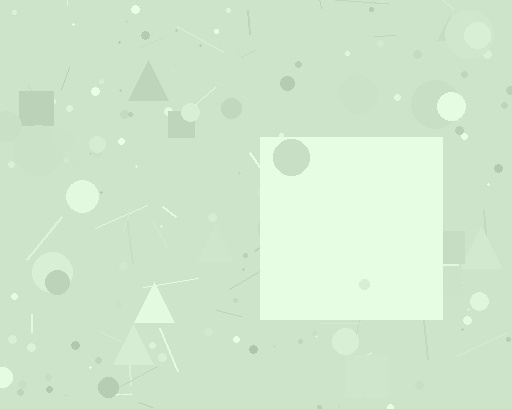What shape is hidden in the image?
A square is hidden in the image.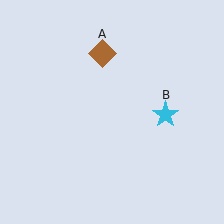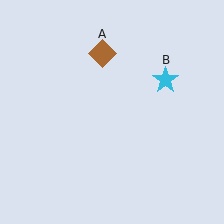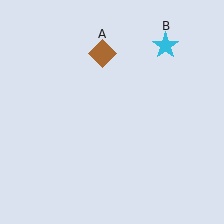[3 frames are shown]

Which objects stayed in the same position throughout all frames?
Brown diamond (object A) remained stationary.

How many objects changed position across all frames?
1 object changed position: cyan star (object B).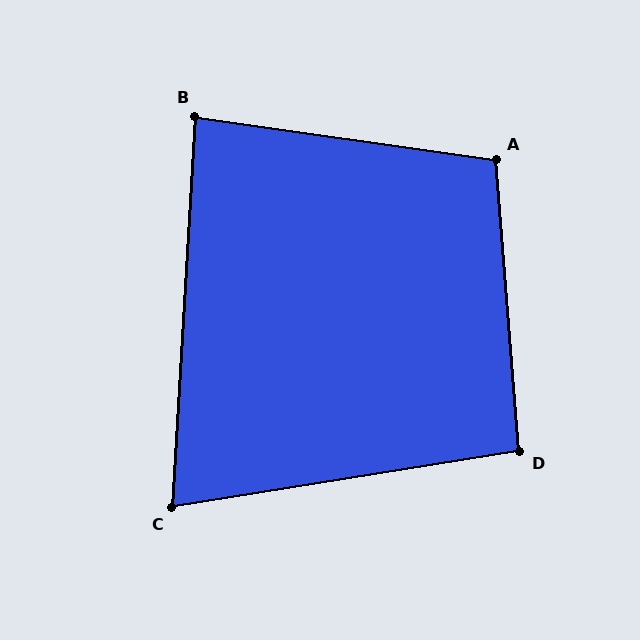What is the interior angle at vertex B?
Approximately 85 degrees (approximately right).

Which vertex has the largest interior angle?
A, at approximately 103 degrees.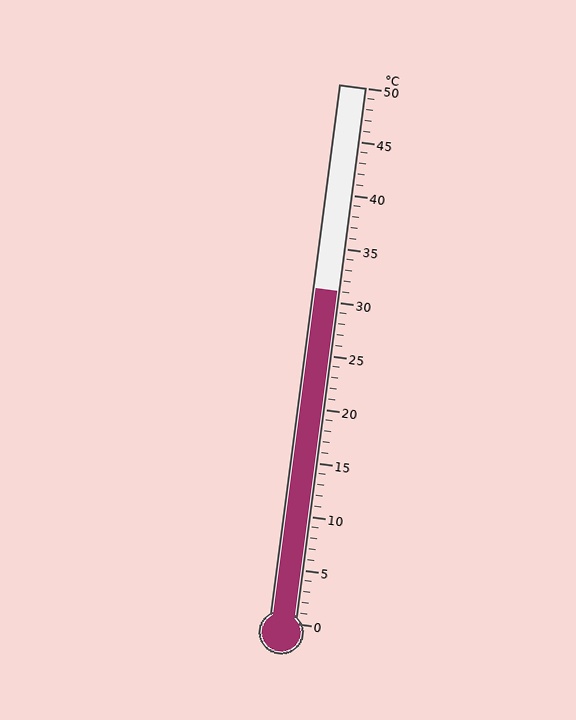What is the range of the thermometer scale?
The thermometer scale ranges from 0°C to 50°C.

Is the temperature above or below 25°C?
The temperature is above 25°C.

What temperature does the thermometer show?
The thermometer shows approximately 31°C.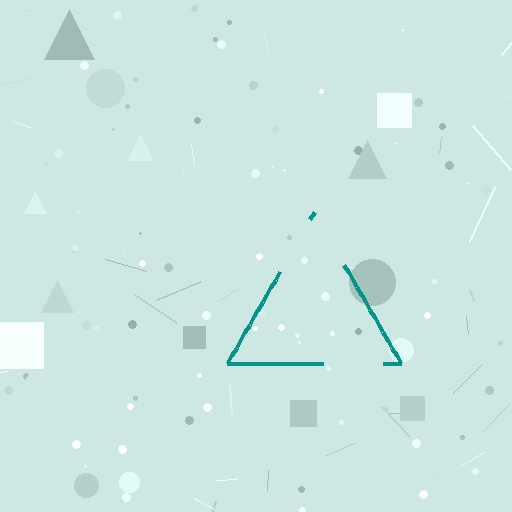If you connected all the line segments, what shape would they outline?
They would outline a triangle.